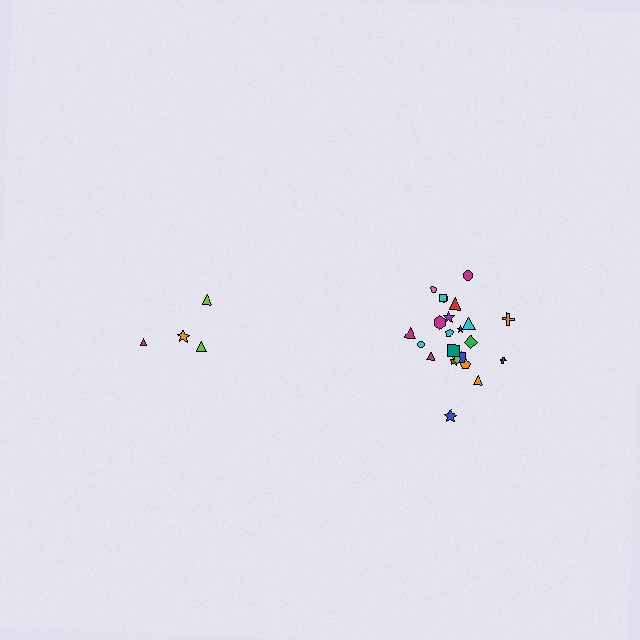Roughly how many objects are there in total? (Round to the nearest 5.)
Roughly 30 objects in total.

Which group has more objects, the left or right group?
The right group.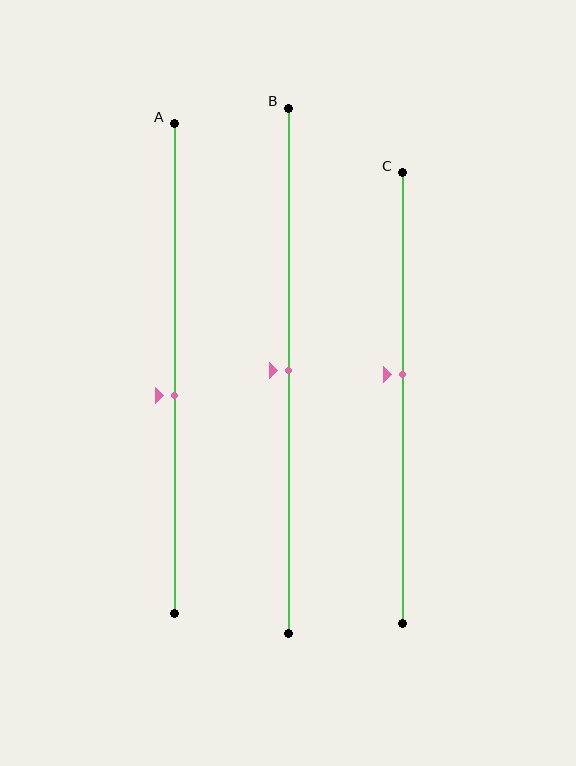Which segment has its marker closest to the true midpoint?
Segment B has its marker closest to the true midpoint.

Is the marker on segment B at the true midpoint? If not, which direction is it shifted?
Yes, the marker on segment B is at the true midpoint.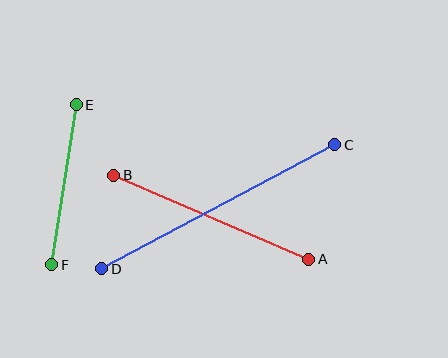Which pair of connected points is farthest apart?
Points C and D are farthest apart.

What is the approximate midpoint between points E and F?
The midpoint is at approximately (64, 185) pixels.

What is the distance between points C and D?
The distance is approximately 264 pixels.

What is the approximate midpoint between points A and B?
The midpoint is at approximately (211, 217) pixels.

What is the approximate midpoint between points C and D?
The midpoint is at approximately (218, 207) pixels.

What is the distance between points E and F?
The distance is approximately 162 pixels.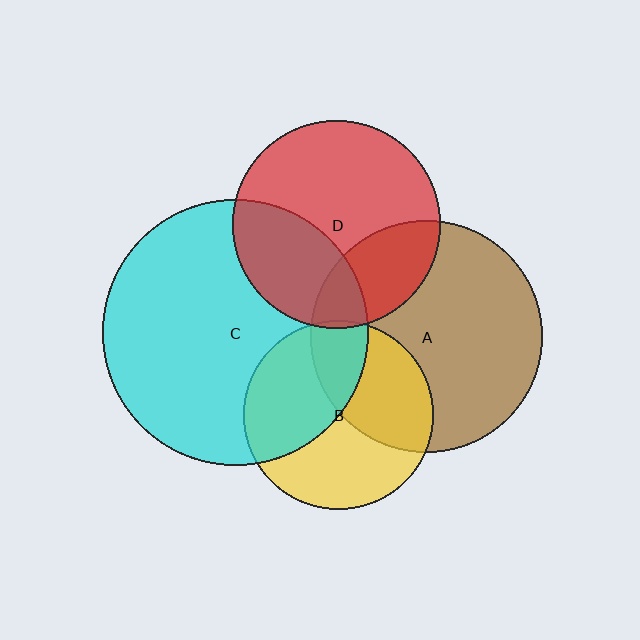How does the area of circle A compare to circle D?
Approximately 1.2 times.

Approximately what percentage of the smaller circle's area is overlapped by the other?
Approximately 45%.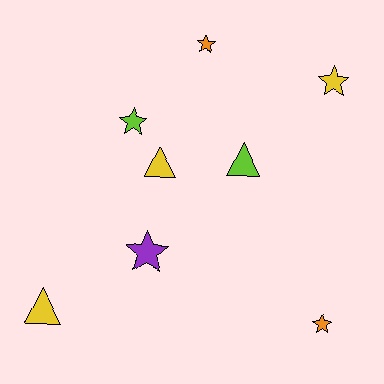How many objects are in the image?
There are 8 objects.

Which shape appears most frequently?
Star, with 5 objects.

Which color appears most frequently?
Yellow, with 3 objects.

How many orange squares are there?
There are no orange squares.